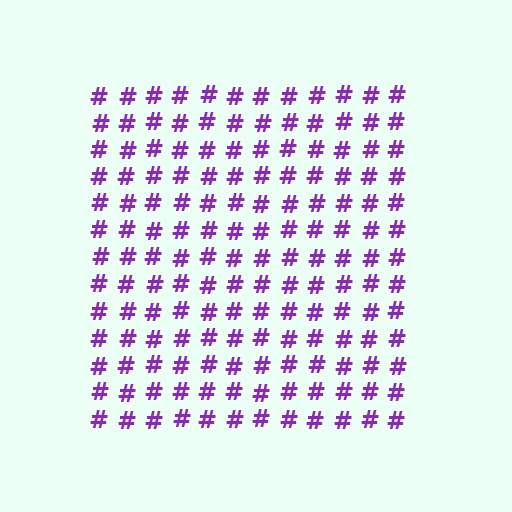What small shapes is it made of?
It is made of small hash symbols.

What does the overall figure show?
The overall figure shows a square.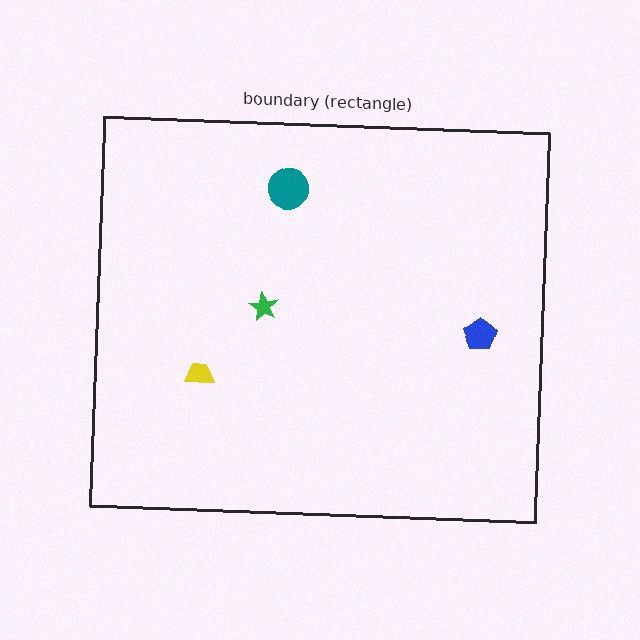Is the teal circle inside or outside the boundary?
Inside.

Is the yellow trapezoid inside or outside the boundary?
Inside.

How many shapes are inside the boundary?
4 inside, 0 outside.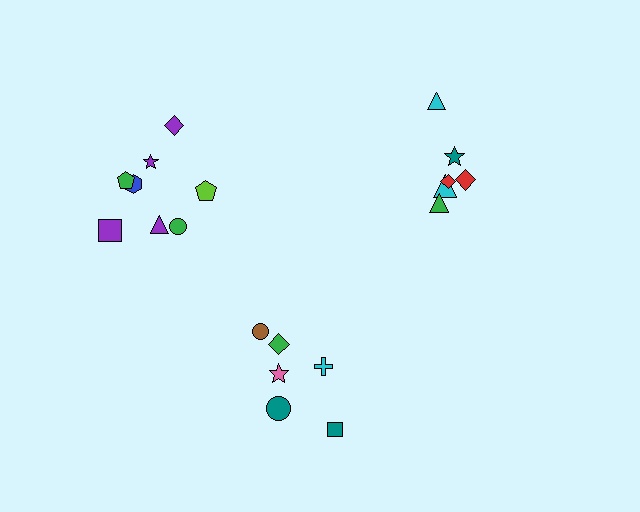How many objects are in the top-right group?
There are 6 objects.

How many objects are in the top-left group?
There are 8 objects.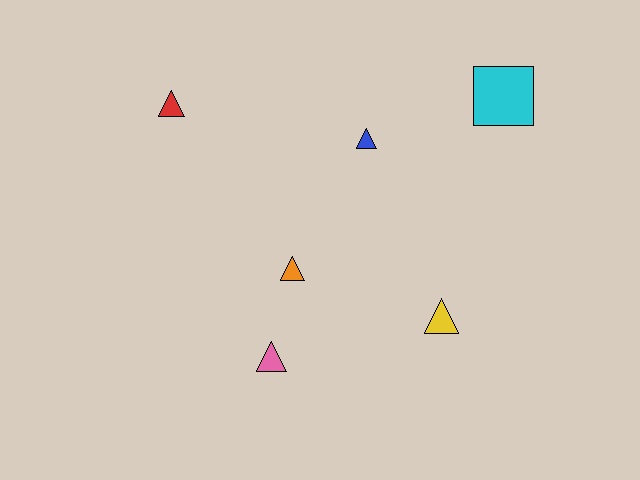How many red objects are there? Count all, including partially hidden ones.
There is 1 red object.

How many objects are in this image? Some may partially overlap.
There are 6 objects.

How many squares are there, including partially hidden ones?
There is 1 square.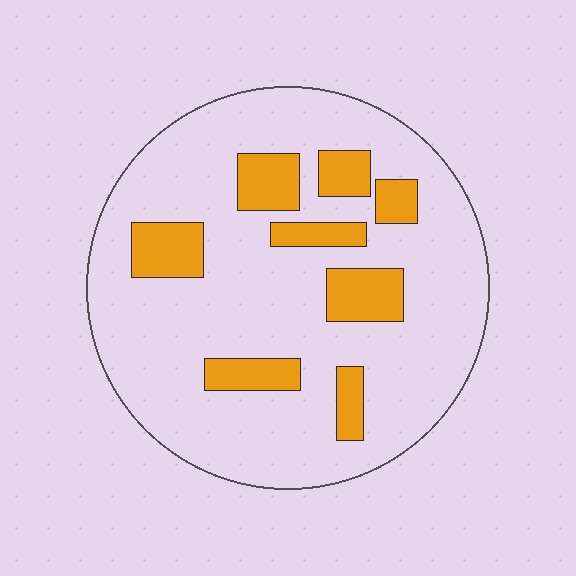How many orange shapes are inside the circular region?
8.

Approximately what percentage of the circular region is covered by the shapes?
Approximately 20%.